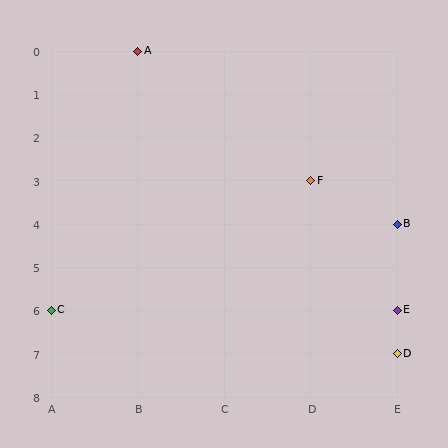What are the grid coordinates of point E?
Point E is at grid coordinates (E, 6).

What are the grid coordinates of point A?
Point A is at grid coordinates (B, 0).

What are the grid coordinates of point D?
Point D is at grid coordinates (E, 7).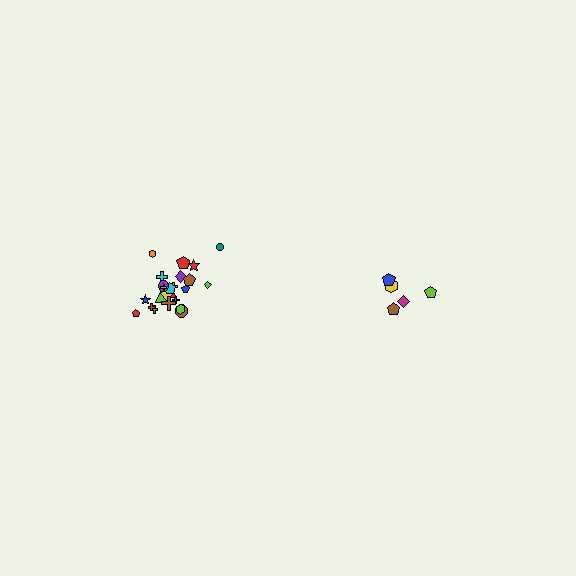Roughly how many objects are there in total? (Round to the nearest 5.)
Roughly 30 objects in total.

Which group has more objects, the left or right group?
The left group.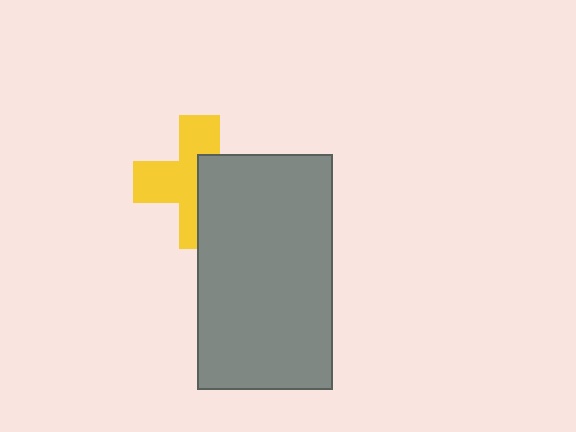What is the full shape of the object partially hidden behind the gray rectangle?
The partially hidden object is a yellow cross.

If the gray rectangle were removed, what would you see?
You would see the complete yellow cross.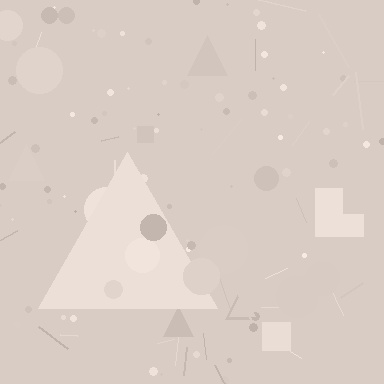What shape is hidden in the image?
A triangle is hidden in the image.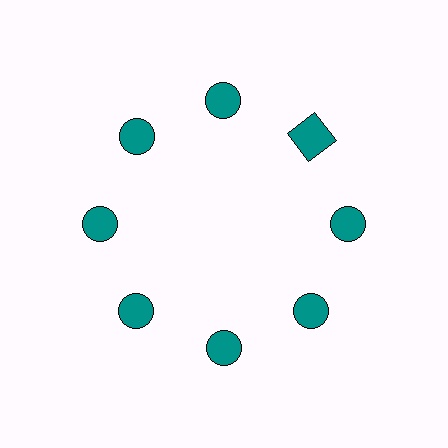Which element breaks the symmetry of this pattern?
The teal square at roughly the 2 o'clock position breaks the symmetry. All other shapes are teal circles.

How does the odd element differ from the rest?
It has a different shape: square instead of circle.